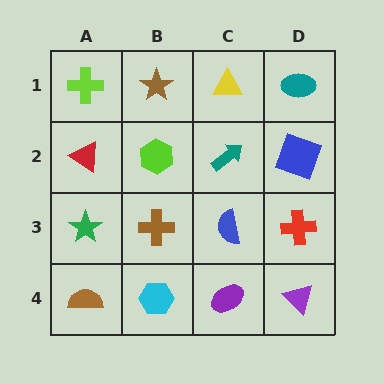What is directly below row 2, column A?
A green star.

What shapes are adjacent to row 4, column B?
A brown cross (row 3, column B), a brown semicircle (row 4, column A), a purple ellipse (row 4, column C).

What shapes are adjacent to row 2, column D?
A teal ellipse (row 1, column D), a red cross (row 3, column D), a teal arrow (row 2, column C).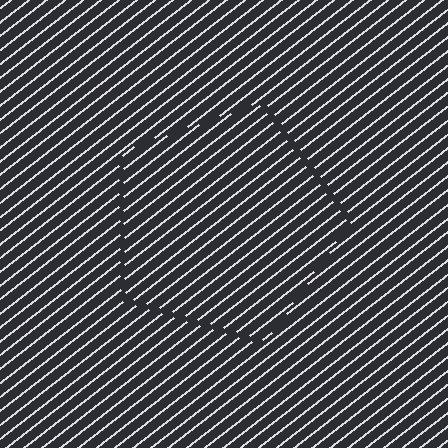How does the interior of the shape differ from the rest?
The interior of the shape contains the same grating, shifted by half a period — the contour is defined by the phase discontinuity where line-ends from the inner and outer gratings abut.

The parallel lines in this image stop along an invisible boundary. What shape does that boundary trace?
An illusory pentagon. The interior of the shape contains the same grating, shifted by half a period — the contour is defined by the phase discontinuity where line-ends from the inner and outer gratings abut.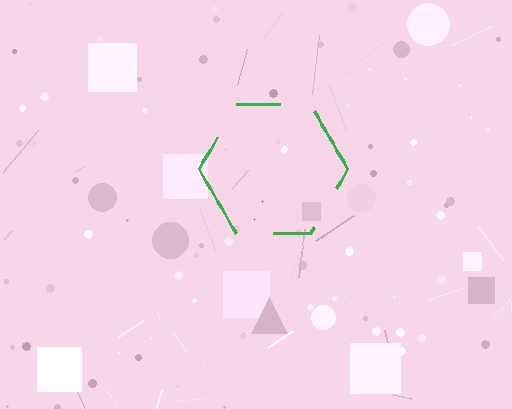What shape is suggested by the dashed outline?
The dashed outline suggests a hexagon.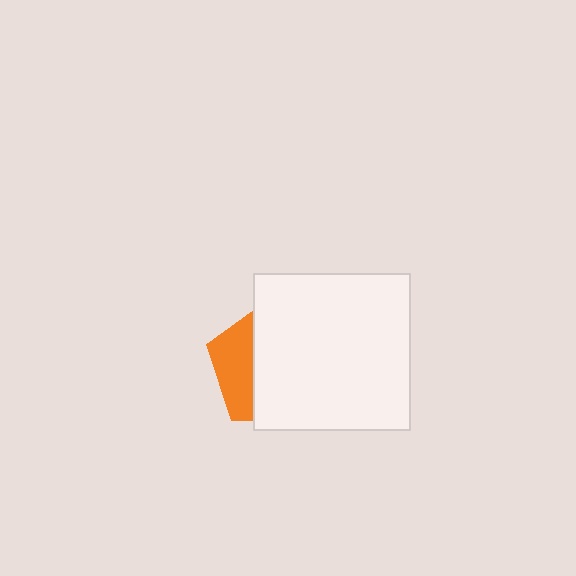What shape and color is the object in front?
The object in front is a white square.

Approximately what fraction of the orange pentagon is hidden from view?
Roughly 69% of the orange pentagon is hidden behind the white square.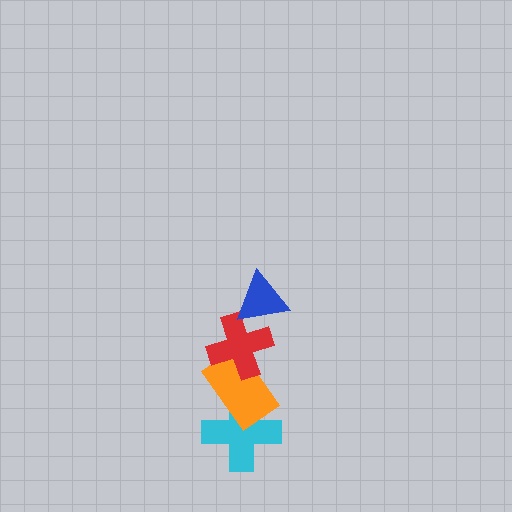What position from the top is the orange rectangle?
The orange rectangle is 3rd from the top.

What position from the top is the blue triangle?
The blue triangle is 1st from the top.